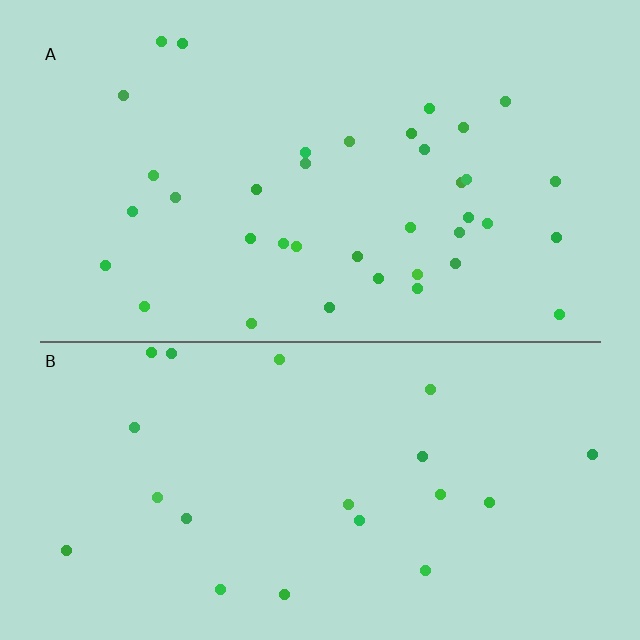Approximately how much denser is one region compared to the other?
Approximately 1.8× — region A over region B.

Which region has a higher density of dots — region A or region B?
A (the top).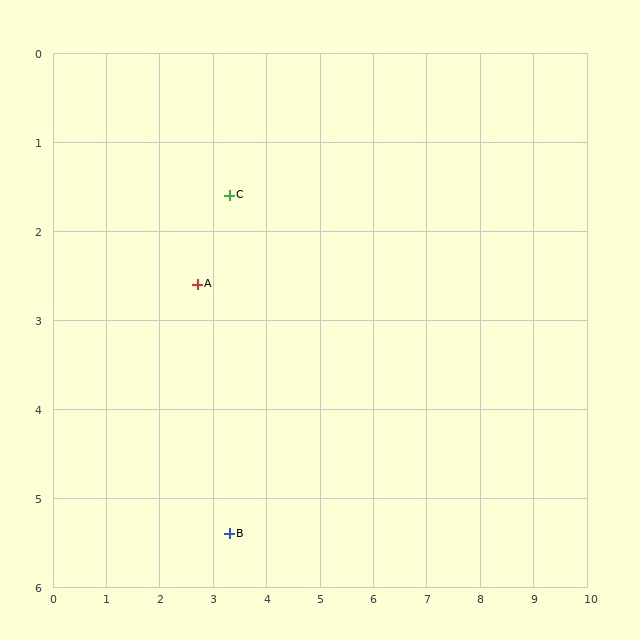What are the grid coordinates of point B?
Point B is at approximately (3.3, 5.4).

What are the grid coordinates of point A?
Point A is at approximately (2.7, 2.6).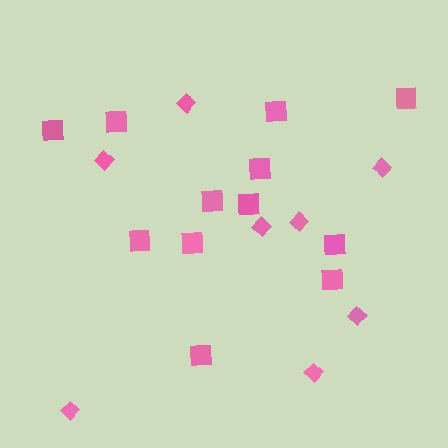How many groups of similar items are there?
There are 2 groups: one group of diamonds (8) and one group of squares (12).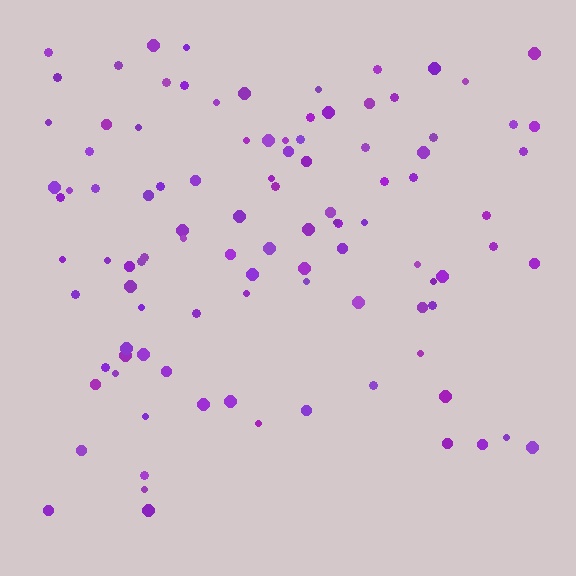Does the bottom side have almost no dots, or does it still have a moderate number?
Still a moderate number, just noticeably fewer than the top.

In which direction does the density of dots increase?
From bottom to top, with the top side densest.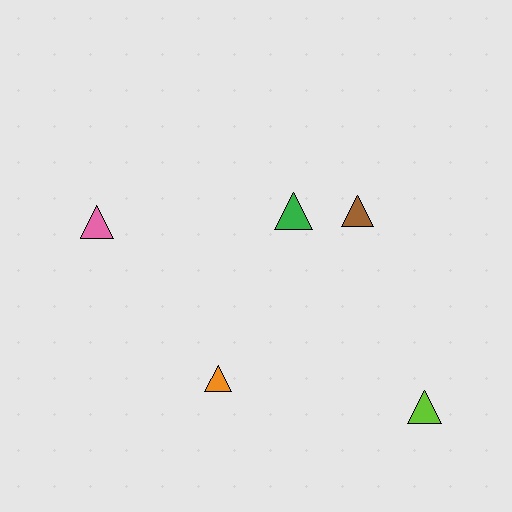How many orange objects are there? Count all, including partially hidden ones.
There is 1 orange object.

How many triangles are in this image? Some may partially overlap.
There are 5 triangles.